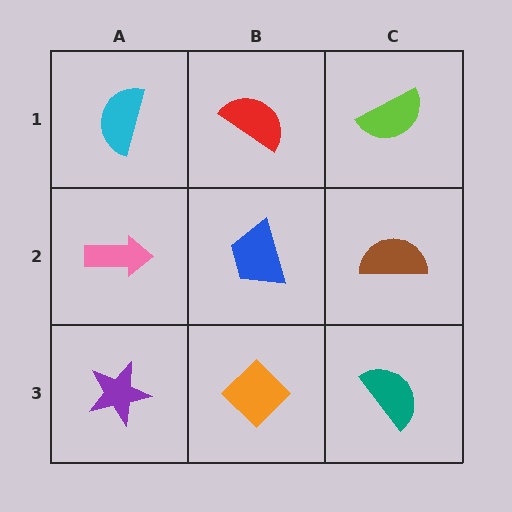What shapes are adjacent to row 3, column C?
A brown semicircle (row 2, column C), an orange diamond (row 3, column B).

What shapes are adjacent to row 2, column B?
A red semicircle (row 1, column B), an orange diamond (row 3, column B), a pink arrow (row 2, column A), a brown semicircle (row 2, column C).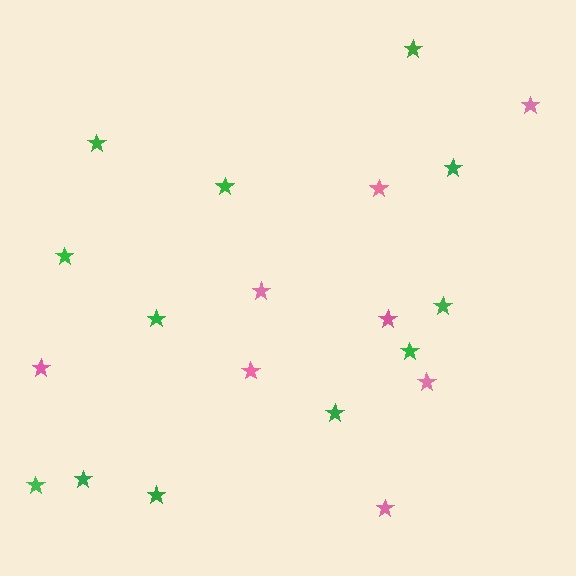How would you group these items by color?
There are 2 groups: one group of pink stars (8) and one group of green stars (12).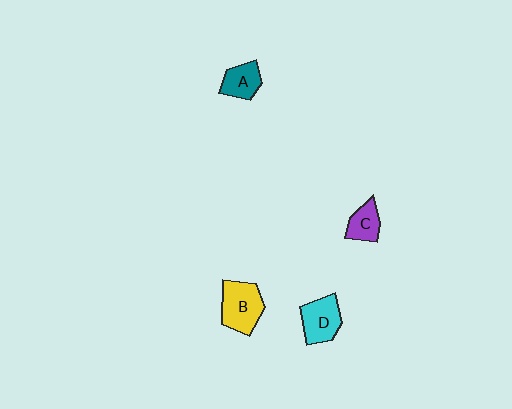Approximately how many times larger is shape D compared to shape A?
Approximately 1.3 times.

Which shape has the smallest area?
Shape C (purple).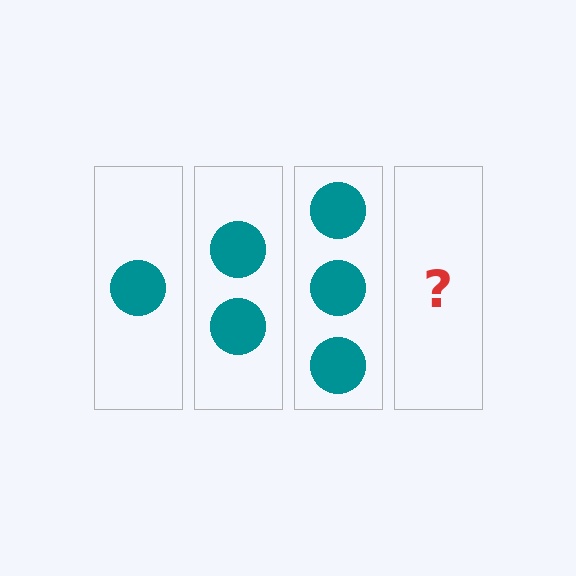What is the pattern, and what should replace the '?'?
The pattern is that each step adds one more circle. The '?' should be 4 circles.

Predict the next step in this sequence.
The next step is 4 circles.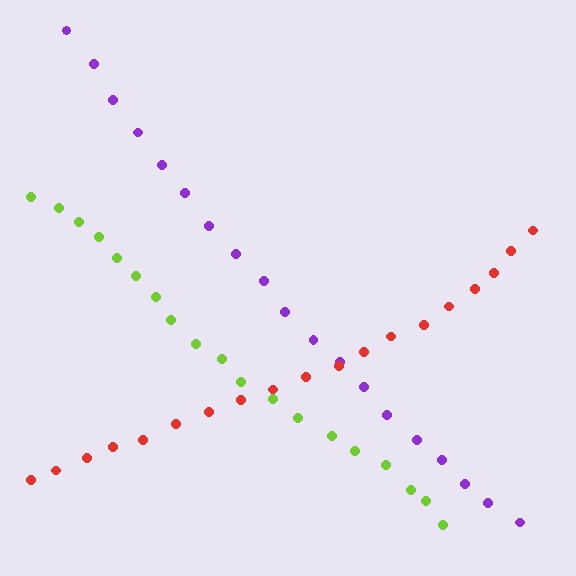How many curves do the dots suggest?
There are 3 distinct paths.